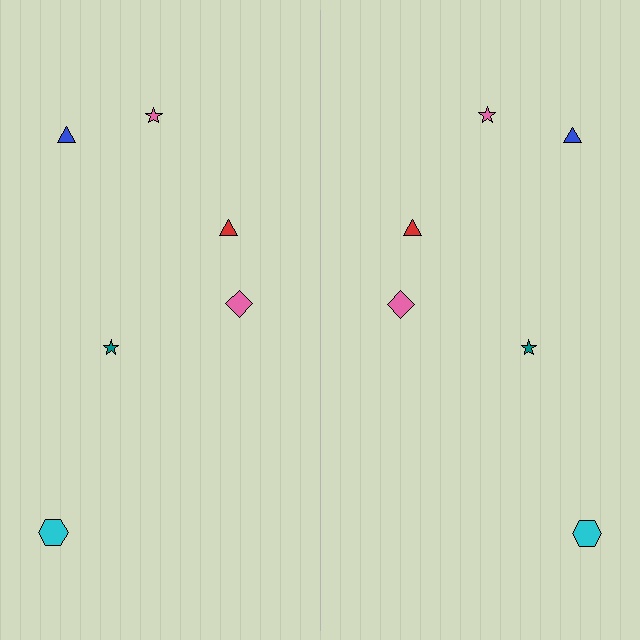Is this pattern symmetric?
Yes, this pattern has bilateral (reflection) symmetry.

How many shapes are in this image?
There are 12 shapes in this image.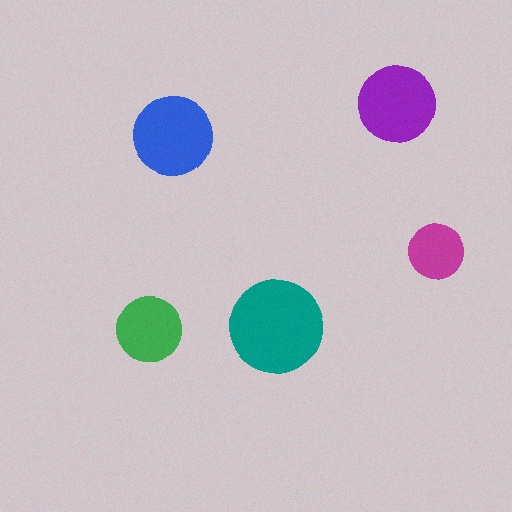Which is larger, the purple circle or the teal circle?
The teal one.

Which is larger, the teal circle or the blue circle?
The teal one.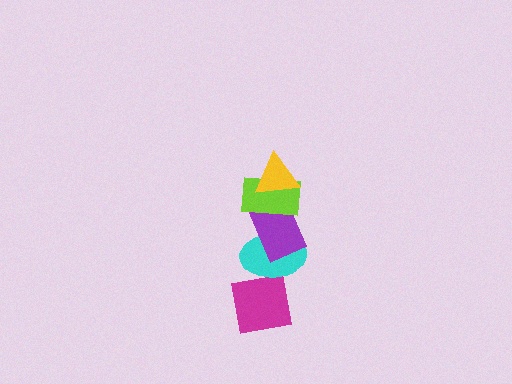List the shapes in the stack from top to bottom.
From top to bottom: the yellow triangle, the lime rectangle, the purple rectangle, the cyan ellipse, the magenta square.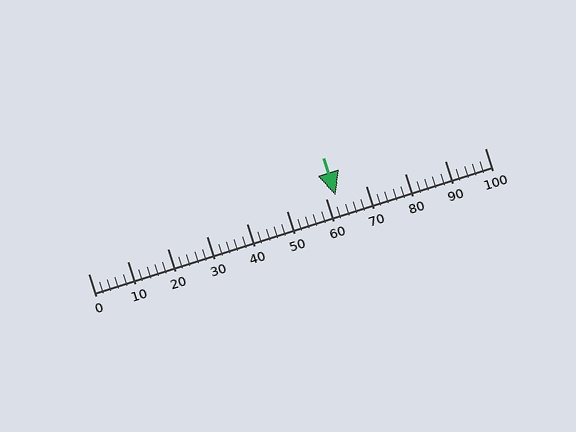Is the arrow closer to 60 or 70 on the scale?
The arrow is closer to 60.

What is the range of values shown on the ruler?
The ruler shows values from 0 to 100.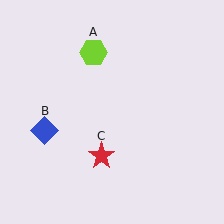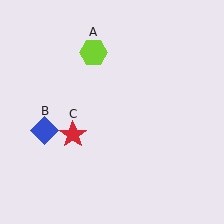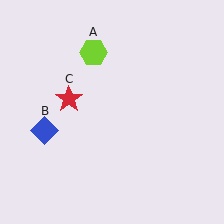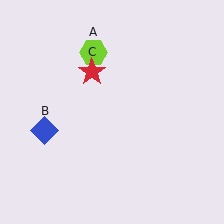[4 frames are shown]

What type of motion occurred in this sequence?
The red star (object C) rotated clockwise around the center of the scene.